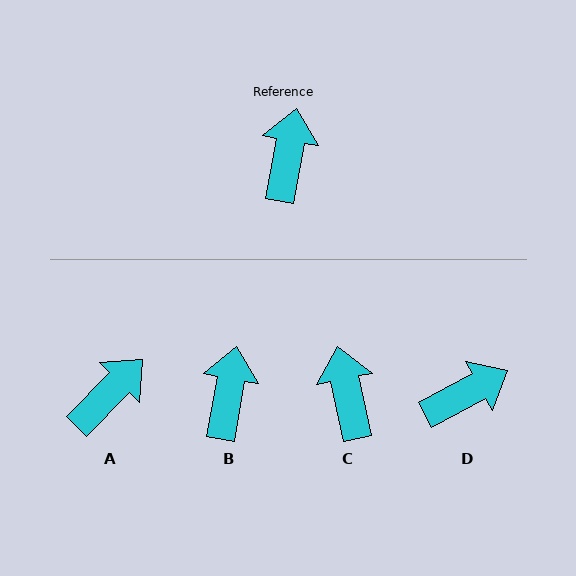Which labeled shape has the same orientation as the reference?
B.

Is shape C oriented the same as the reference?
No, it is off by about 22 degrees.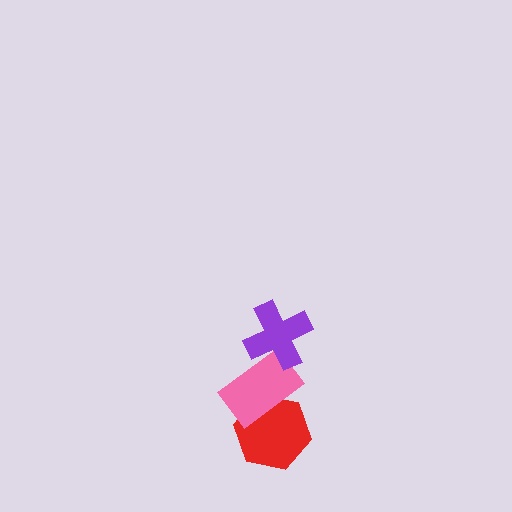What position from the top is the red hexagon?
The red hexagon is 3rd from the top.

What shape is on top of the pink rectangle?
The purple cross is on top of the pink rectangle.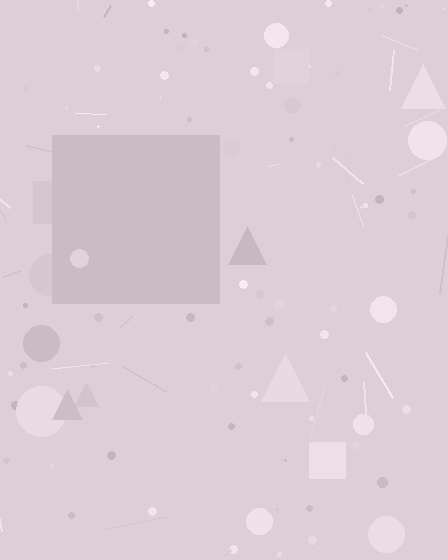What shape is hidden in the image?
A square is hidden in the image.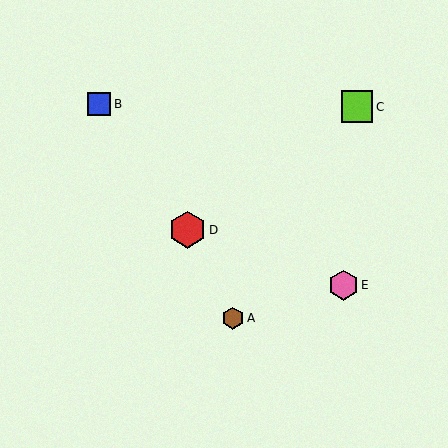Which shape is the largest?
The red hexagon (labeled D) is the largest.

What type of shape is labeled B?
Shape B is a blue square.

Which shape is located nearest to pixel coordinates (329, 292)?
The pink hexagon (labeled E) at (343, 285) is nearest to that location.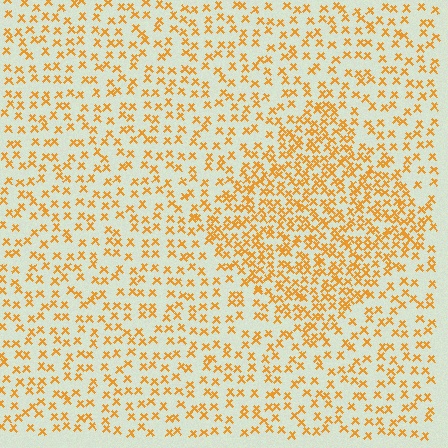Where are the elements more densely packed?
The elements are more densely packed inside the diamond boundary.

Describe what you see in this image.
The image contains small orange elements arranged at two different densities. A diamond-shaped region is visible where the elements are more densely packed than the surrounding area.